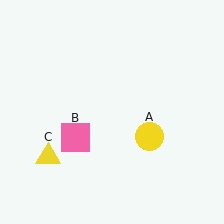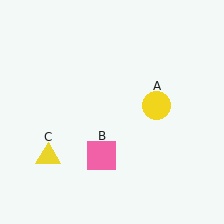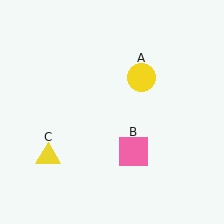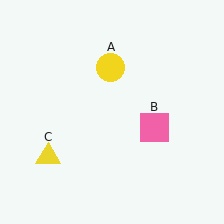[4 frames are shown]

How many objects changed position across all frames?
2 objects changed position: yellow circle (object A), pink square (object B).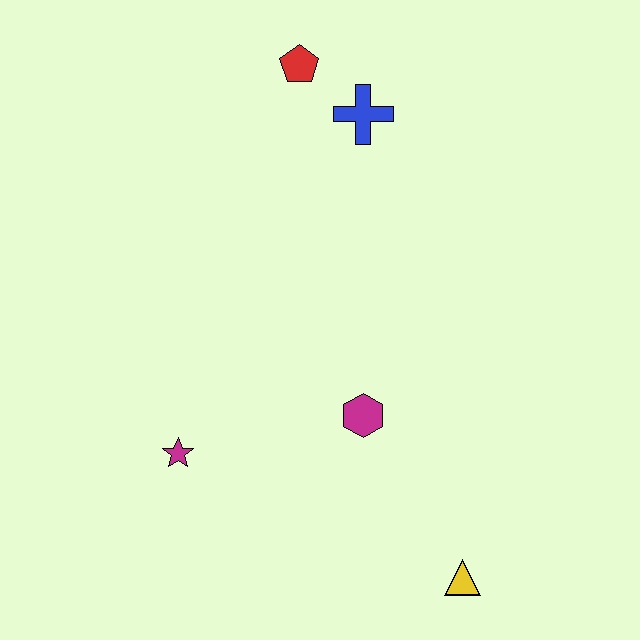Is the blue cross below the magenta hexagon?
No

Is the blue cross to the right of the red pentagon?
Yes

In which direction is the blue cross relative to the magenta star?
The blue cross is above the magenta star.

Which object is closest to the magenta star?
The magenta hexagon is closest to the magenta star.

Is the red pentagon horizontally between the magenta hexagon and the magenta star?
Yes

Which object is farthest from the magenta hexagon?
The red pentagon is farthest from the magenta hexagon.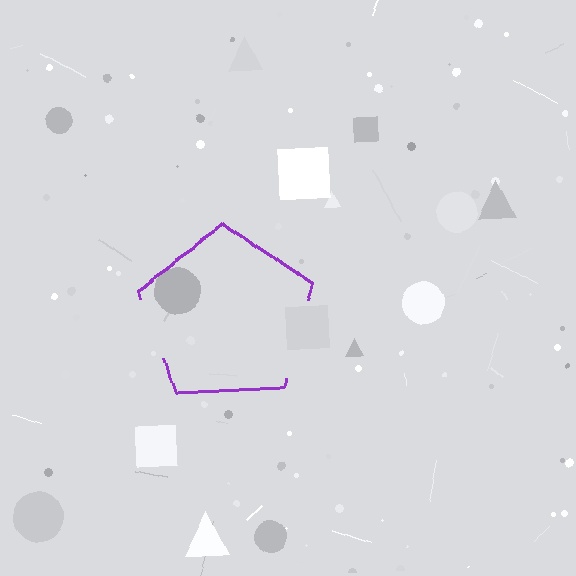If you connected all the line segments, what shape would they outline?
They would outline a pentagon.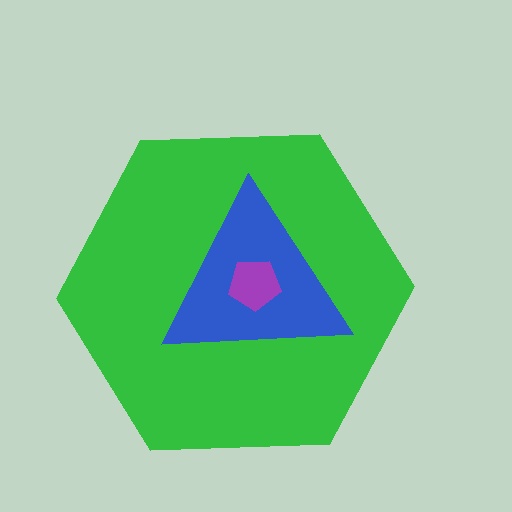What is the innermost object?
The purple pentagon.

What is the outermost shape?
The green hexagon.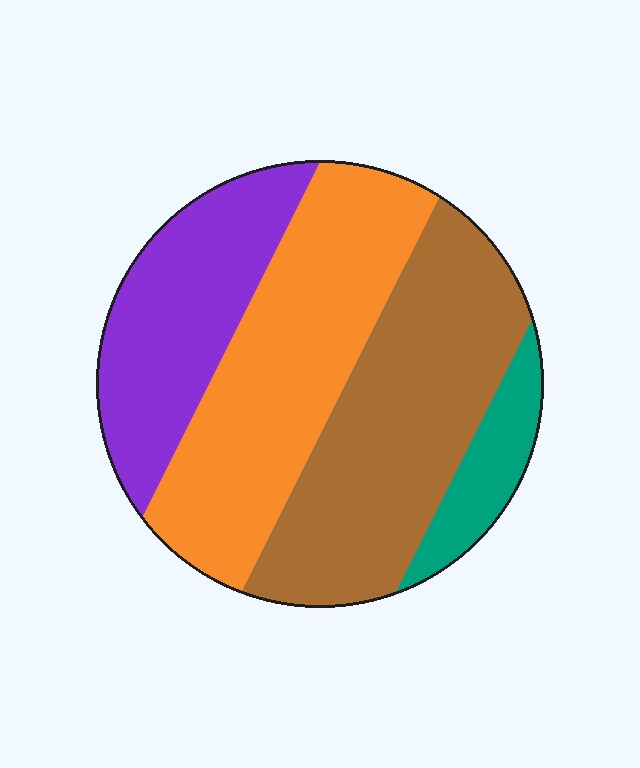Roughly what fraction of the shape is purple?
Purple covers 23% of the shape.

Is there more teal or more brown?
Brown.